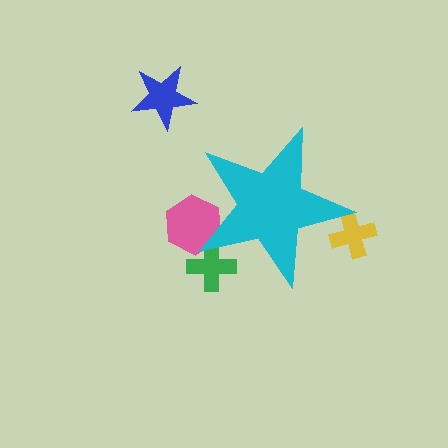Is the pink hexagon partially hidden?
Yes, the pink hexagon is partially hidden behind the cyan star.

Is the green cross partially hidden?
Yes, the green cross is partially hidden behind the cyan star.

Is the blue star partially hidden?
No, the blue star is fully visible.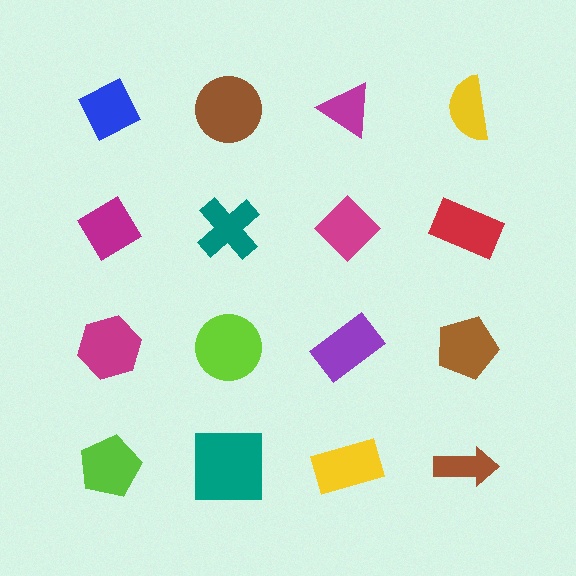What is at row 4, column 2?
A teal square.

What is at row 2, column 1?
A magenta diamond.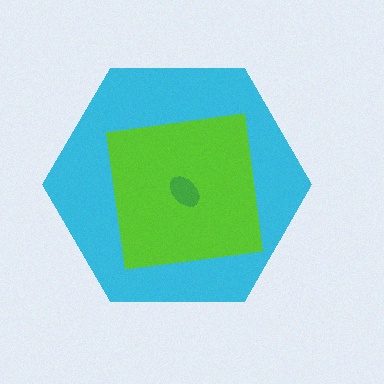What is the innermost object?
The green ellipse.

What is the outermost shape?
The cyan hexagon.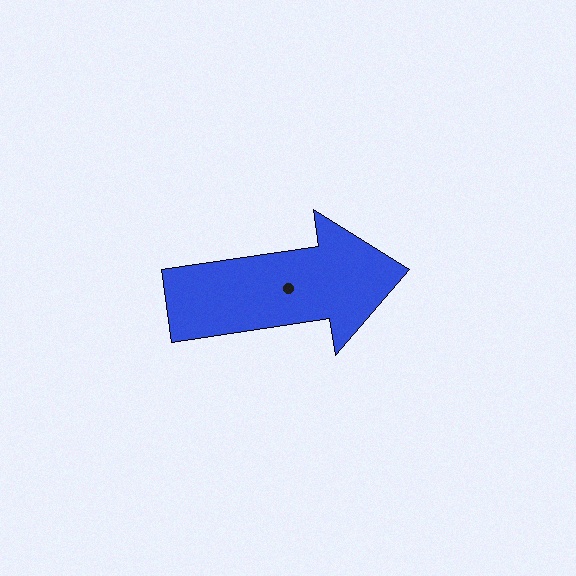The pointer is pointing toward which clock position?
Roughly 3 o'clock.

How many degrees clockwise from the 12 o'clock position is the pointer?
Approximately 81 degrees.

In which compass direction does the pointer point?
East.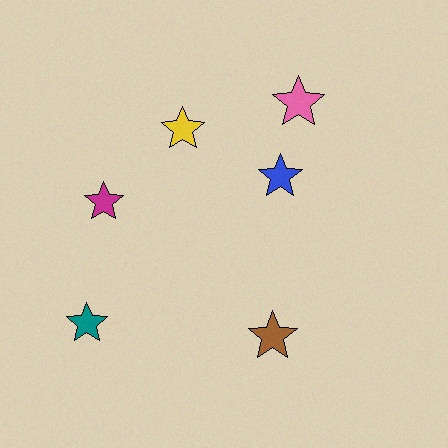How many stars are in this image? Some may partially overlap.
There are 6 stars.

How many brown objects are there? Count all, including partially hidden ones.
There is 1 brown object.